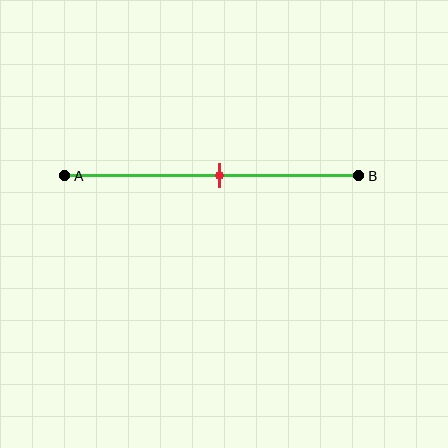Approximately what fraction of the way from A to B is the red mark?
The red mark is approximately 55% of the way from A to B.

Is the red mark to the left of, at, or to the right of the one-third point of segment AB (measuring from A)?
The red mark is to the right of the one-third point of segment AB.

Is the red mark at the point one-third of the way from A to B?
No, the mark is at about 55% from A, not at the 33% one-third point.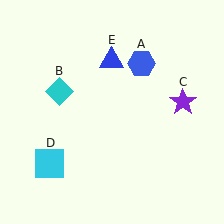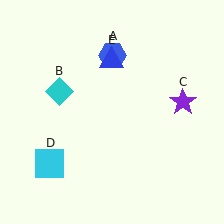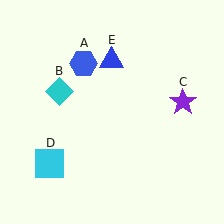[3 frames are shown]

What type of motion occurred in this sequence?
The blue hexagon (object A) rotated counterclockwise around the center of the scene.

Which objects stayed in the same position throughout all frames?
Cyan diamond (object B) and purple star (object C) and cyan square (object D) and blue triangle (object E) remained stationary.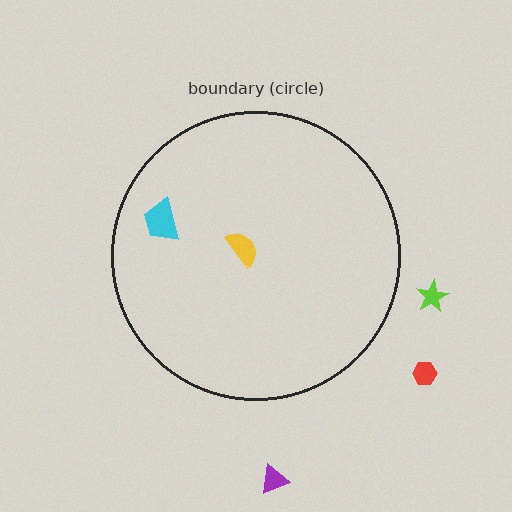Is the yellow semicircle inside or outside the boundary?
Inside.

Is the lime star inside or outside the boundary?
Outside.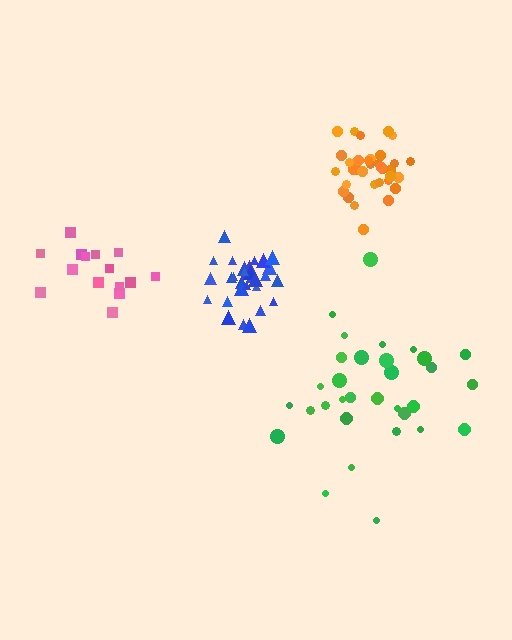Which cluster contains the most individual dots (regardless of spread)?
Orange (34).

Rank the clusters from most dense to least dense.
orange, blue, pink, green.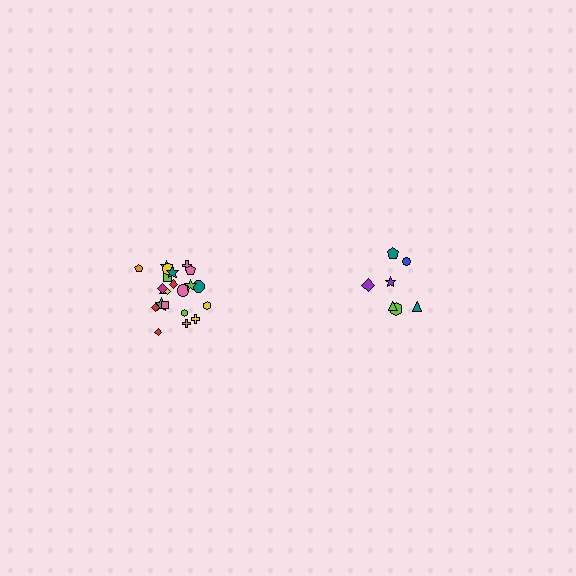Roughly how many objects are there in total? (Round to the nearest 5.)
Roughly 30 objects in total.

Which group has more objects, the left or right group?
The left group.